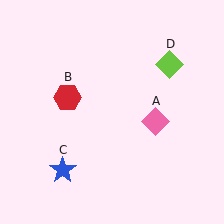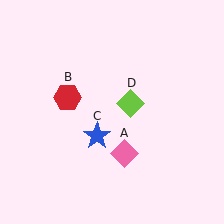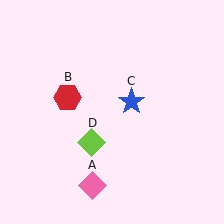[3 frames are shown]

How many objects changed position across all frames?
3 objects changed position: pink diamond (object A), blue star (object C), lime diamond (object D).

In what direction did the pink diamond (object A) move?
The pink diamond (object A) moved down and to the left.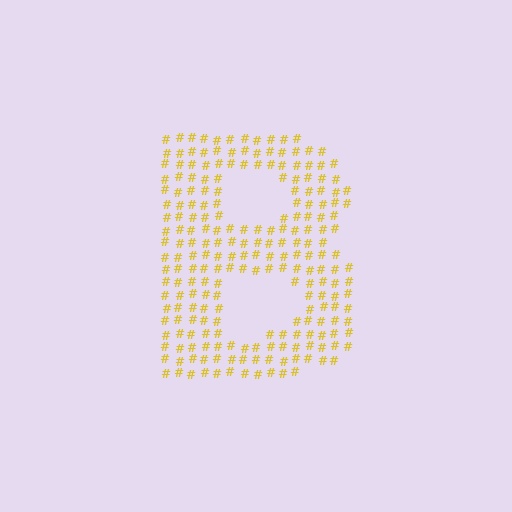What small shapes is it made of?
It is made of small hash symbols.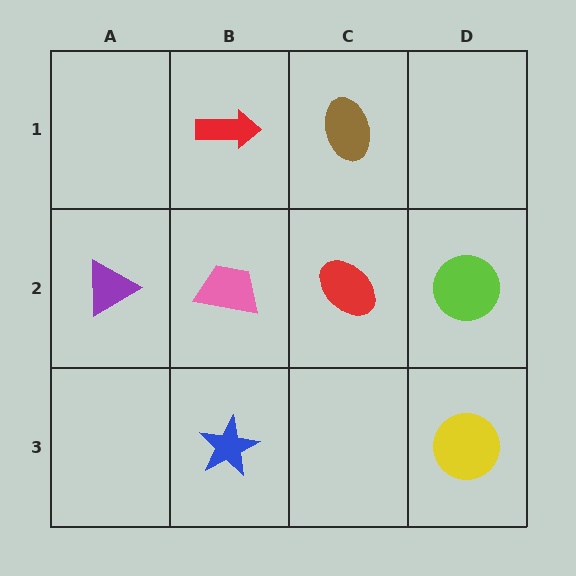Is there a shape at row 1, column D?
No, that cell is empty.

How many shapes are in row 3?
2 shapes.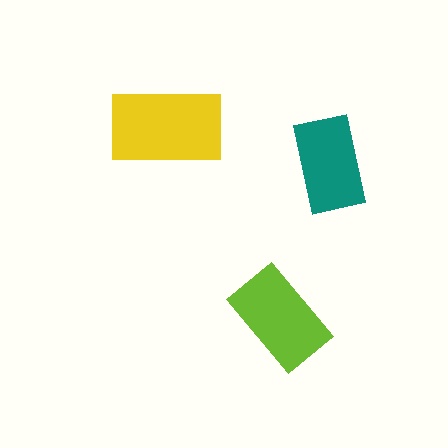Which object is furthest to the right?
The teal rectangle is rightmost.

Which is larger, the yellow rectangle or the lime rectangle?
The yellow one.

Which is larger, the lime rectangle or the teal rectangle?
The lime one.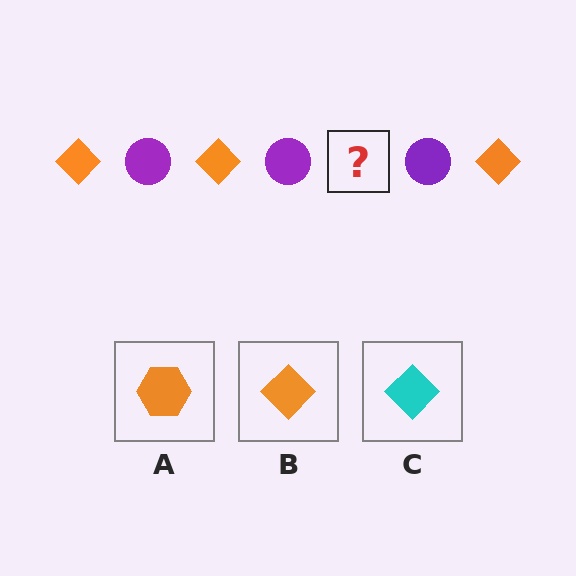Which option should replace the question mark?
Option B.